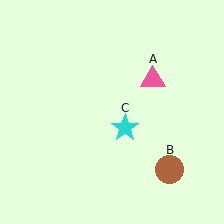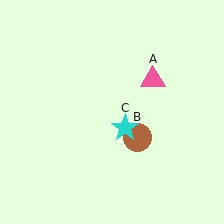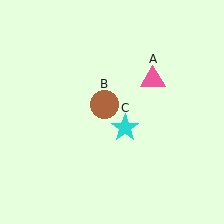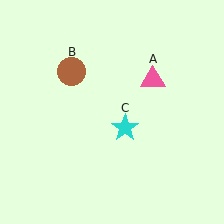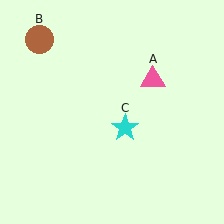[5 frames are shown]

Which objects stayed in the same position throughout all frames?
Pink triangle (object A) and cyan star (object C) remained stationary.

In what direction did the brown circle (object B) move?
The brown circle (object B) moved up and to the left.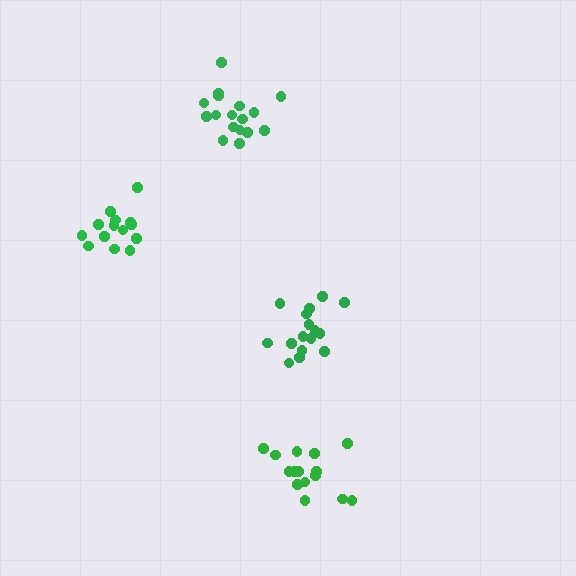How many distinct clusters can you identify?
There are 4 distinct clusters.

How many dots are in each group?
Group 1: 17 dots, Group 2: 17 dots, Group 3: 15 dots, Group 4: 14 dots (63 total).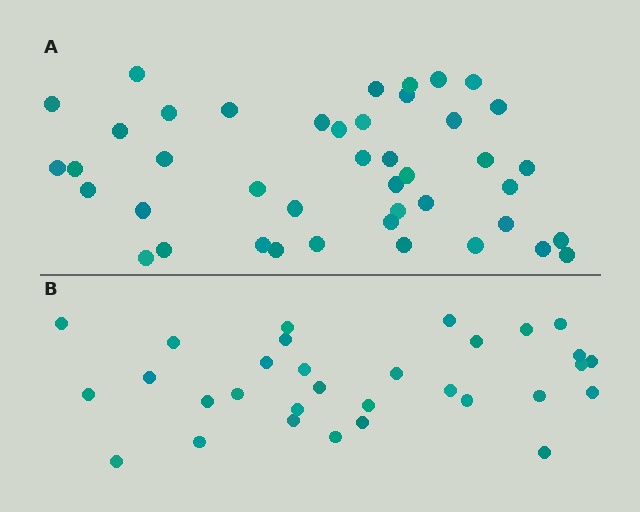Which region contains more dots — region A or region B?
Region A (the top region) has more dots.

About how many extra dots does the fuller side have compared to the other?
Region A has roughly 12 or so more dots than region B.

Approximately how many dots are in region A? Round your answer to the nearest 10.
About 40 dots. (The exact count is 43, which rounds to 40.)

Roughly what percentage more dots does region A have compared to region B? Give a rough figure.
About 40% more.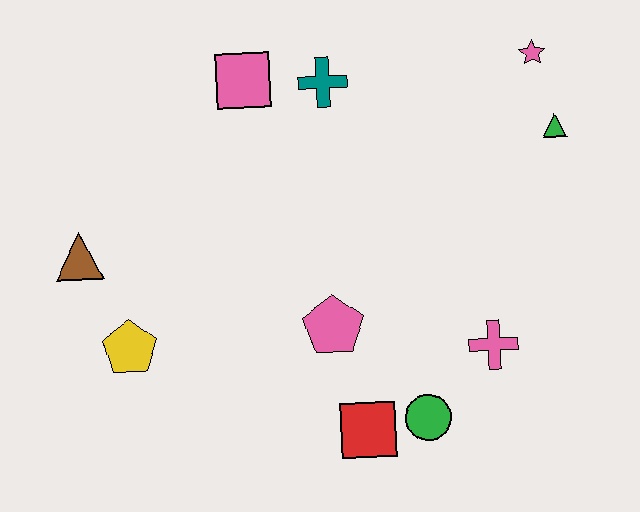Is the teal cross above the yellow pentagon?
Yes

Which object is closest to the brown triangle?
The yellow pentagon is closest to the brown triangle.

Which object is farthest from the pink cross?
The brown triangle is farthest from the pink cross.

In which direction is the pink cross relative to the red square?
The pink cross is to the right of the red square.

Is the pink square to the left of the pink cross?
Yes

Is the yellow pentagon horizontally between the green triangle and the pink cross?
No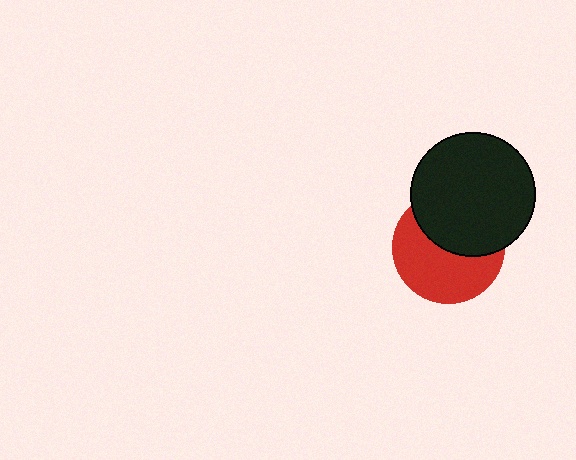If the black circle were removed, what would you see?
You would see the complete red circle.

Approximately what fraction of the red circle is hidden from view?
Roughly 45% of the red circle is hidden behind the black circle.